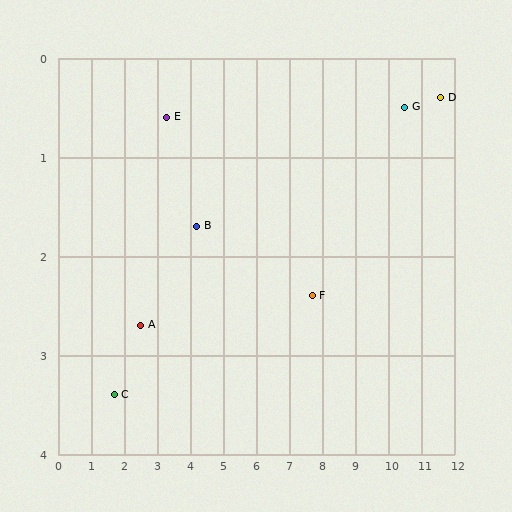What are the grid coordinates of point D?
Point D is at approximately (11.6, 0.4).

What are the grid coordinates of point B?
Point B is at approximately (4.2, 1.7).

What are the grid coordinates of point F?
Point F is at approximately (7.7, 2.4).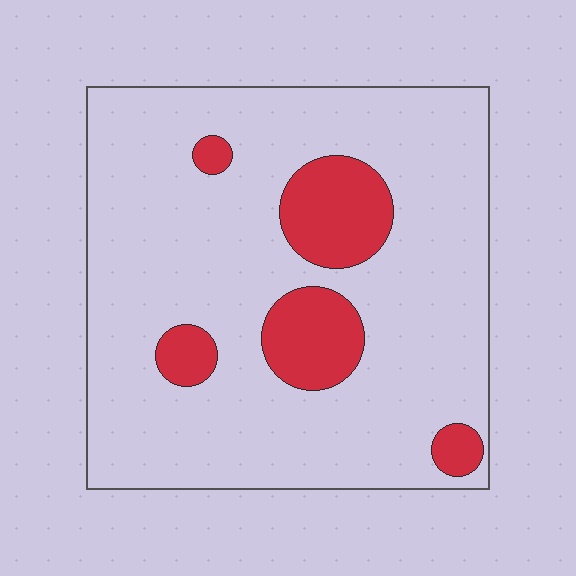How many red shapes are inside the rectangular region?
5.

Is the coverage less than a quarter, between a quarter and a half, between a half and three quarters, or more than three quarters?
Less than a quarter.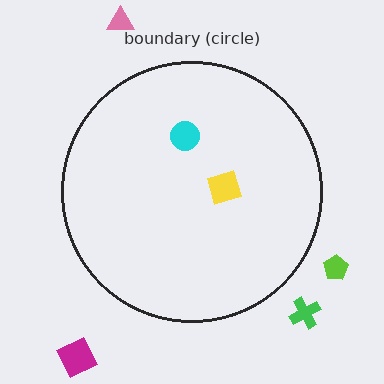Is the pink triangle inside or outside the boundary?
Outside.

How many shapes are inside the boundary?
2 inside, 4 outside.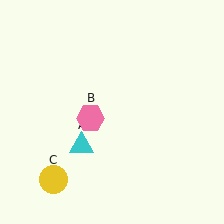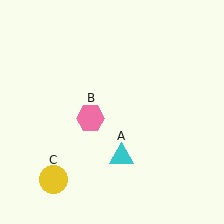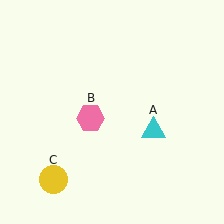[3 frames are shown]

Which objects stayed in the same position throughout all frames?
Pink hexagon (object B) and yellow circle (object C) remained stationary.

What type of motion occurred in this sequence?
The cyan triangle (object A) rotated counterclockwise around the center of the scene.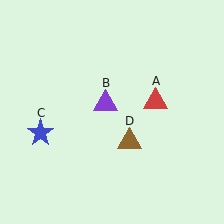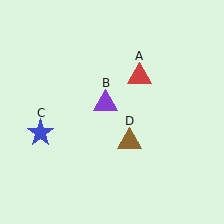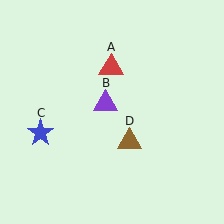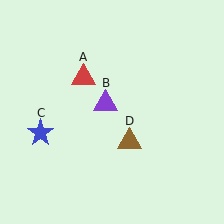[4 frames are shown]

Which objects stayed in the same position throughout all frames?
Purple triangle (object B) and blue star (object C) and brown triangle (object D) remained stationary.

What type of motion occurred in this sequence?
The red triangle (object A) rotated counterclockwise around the center of the scene.